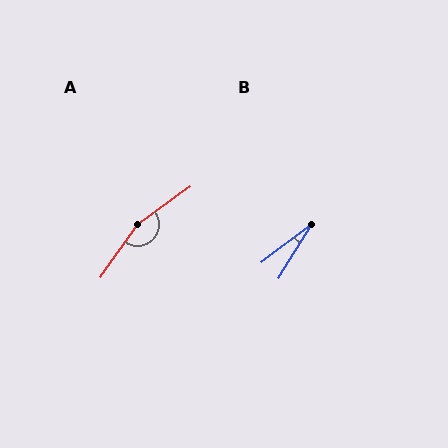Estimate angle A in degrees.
Approximately 160 degrees.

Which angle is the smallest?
B, at approximately 22 degrees.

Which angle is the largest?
A, at approximately 160 degrees.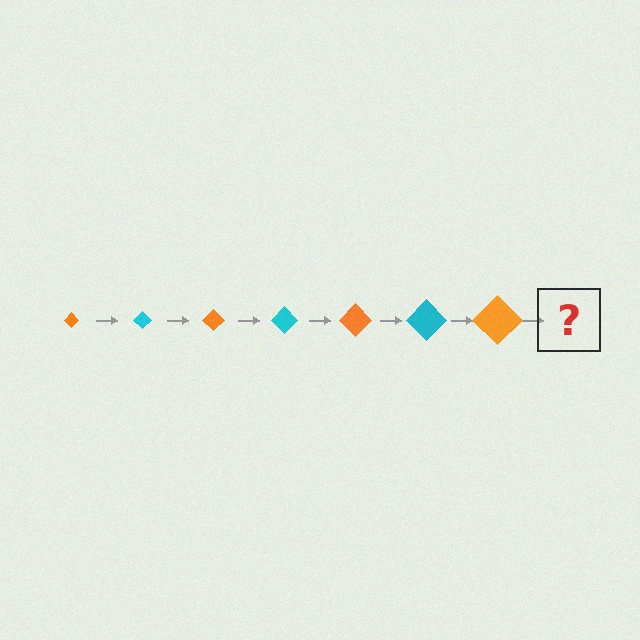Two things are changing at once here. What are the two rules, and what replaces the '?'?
The two rules are that the diamond grows larger each step and the color cycles through orange and cyan. The '?' should be a cyan diamond, larger than the previous one.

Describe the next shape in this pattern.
It should be a cyan diamond, larger than the previous one.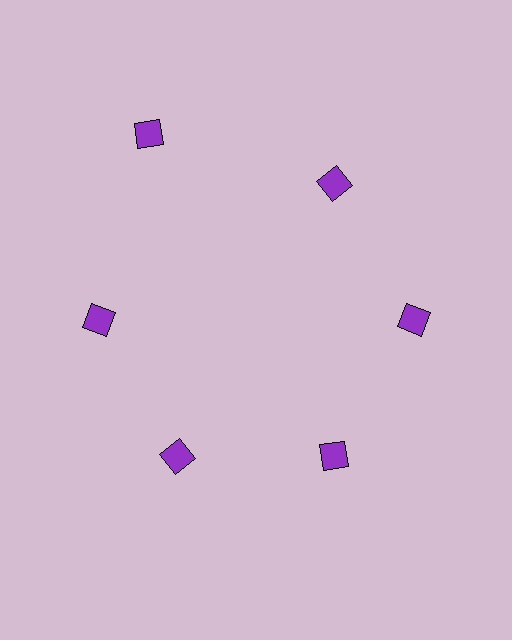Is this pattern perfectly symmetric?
No. The 6 purple diamonds are arranged in a ring, but one element near the 11 o'clock position is pushed outward from the center, breaking the 6-fold rotational symmetry.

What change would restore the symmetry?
The symmetry would be restored by moving it inward, back onto the ring so that all 6 diamonds sit at equal angles and equal distance from the center.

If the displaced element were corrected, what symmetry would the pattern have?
It would have 6-fold rotational symmetry — the pattern would map onto itself every 60 degrees.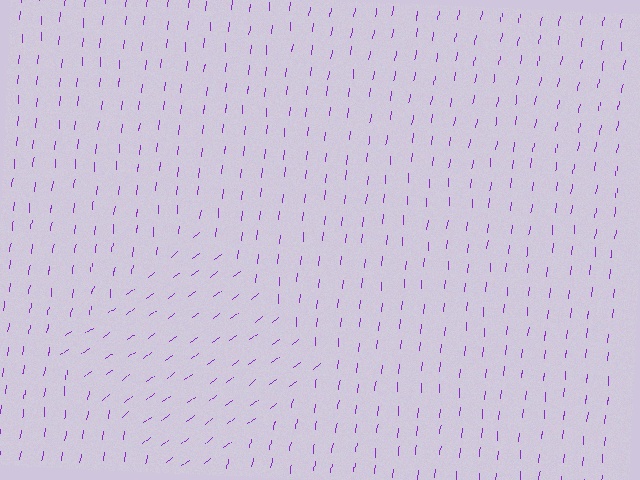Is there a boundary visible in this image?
Yes, there is a texture boundary formed by a change in line orientation.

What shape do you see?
I see a diamond.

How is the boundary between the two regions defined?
The boundary is defined purely by a change in line orientation (approximately 45 degrees difference). All lines are the same color and thickness.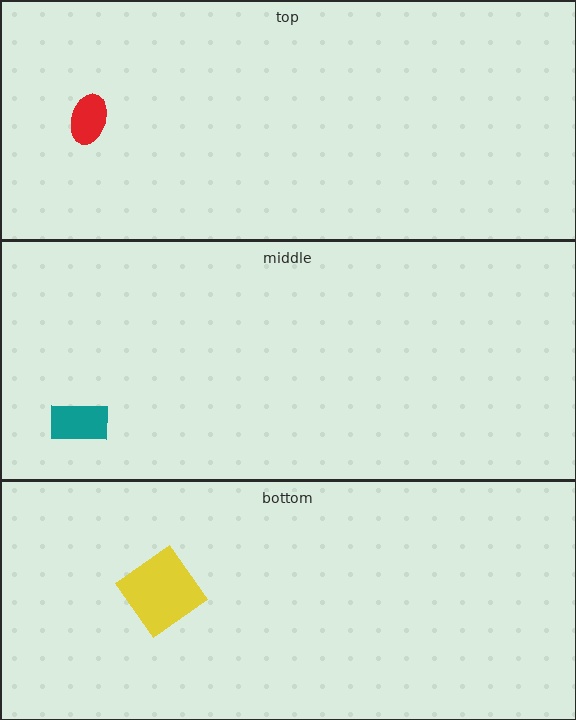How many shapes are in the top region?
1.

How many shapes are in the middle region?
1.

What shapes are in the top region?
The red ellipse.